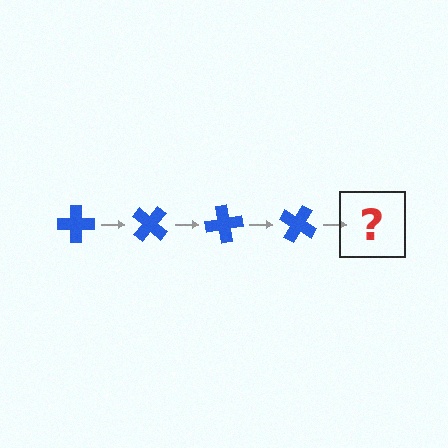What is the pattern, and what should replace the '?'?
The pattern is that the cross rotates 40 degrees each step. The '?' should be a blue cross rotated 160 degrees.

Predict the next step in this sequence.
The next step is a blue cross rotated 160 degrees.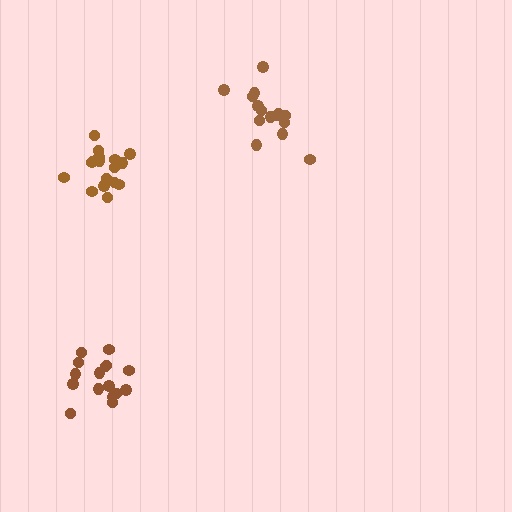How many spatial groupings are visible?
There are 3 spatial groupings.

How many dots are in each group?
Group 1: 17 dots, Group 2: 15 dots, Group 3: 16 dots (48 total).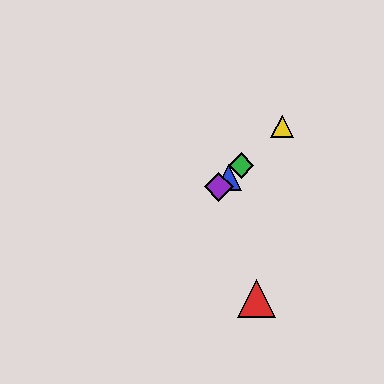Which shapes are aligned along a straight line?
The blue triangle, the green diamond, the yellow triangle, the purple diamond are aligned along a straight line.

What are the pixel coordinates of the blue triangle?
The blue triangle is at (228, 178).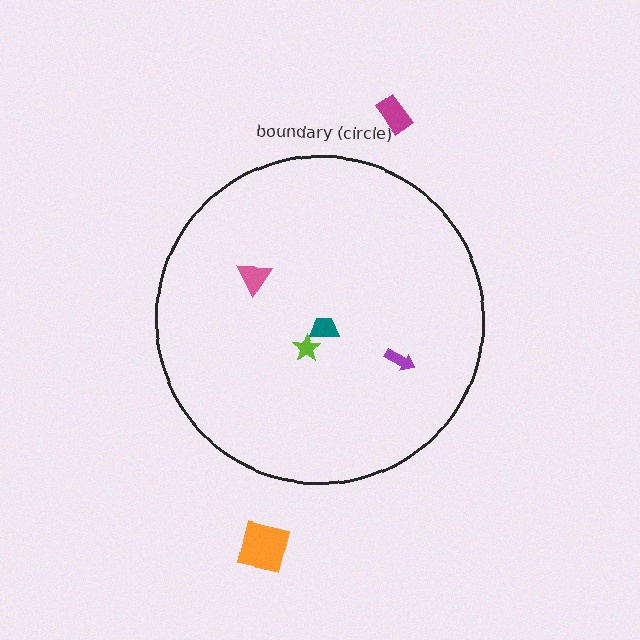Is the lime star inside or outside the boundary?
Inside.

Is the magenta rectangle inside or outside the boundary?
Outside.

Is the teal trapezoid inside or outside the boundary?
Inside.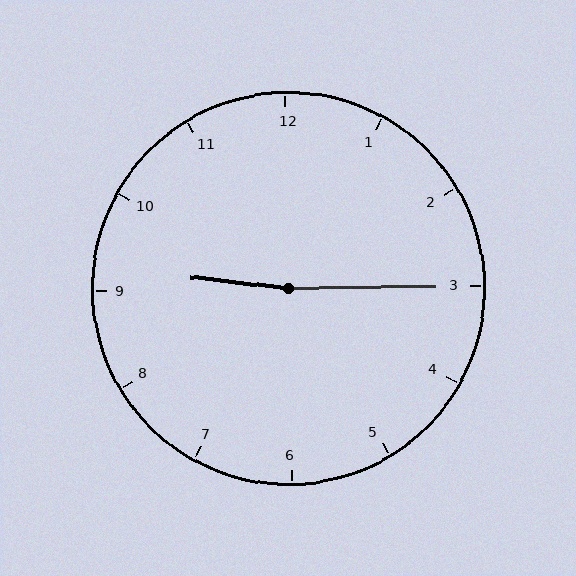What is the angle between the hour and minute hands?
Approximately 172 degrees.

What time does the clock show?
9:15.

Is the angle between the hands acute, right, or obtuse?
It is obtuse.